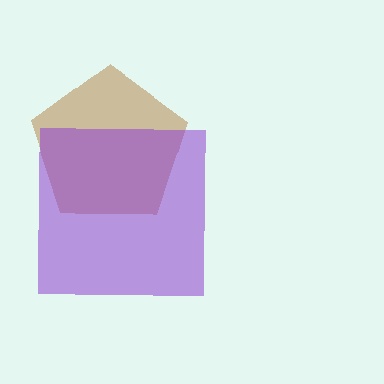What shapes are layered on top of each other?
The layered shapes are: a brown pentagon, a purple square.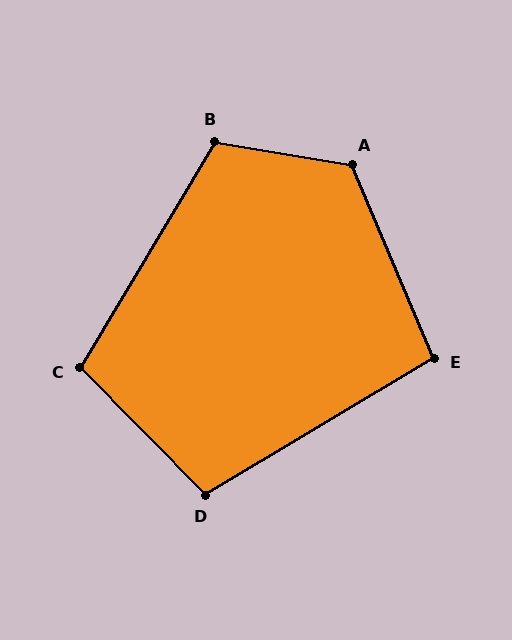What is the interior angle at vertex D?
Approximately 104 degrees (obtuse).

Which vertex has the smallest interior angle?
E, at approximately 98 degrees.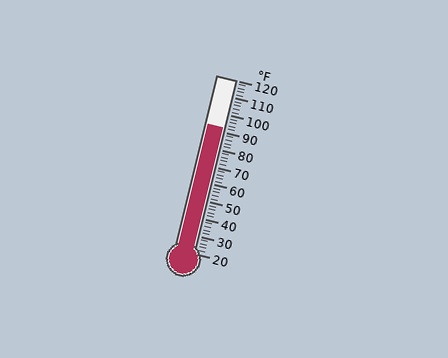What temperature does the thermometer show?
The thermometer shows approximately 92°F.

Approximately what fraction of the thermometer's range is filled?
The thermometer is filled to approximately 70% of its range.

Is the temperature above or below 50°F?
The temperature is above 50°F.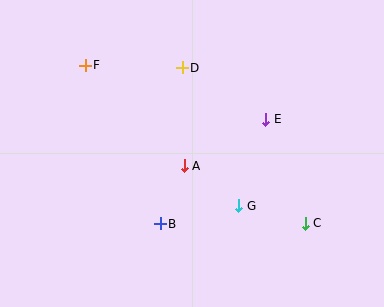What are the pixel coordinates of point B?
Point B is at (160, 224).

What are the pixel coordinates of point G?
Point G is at (239, 206).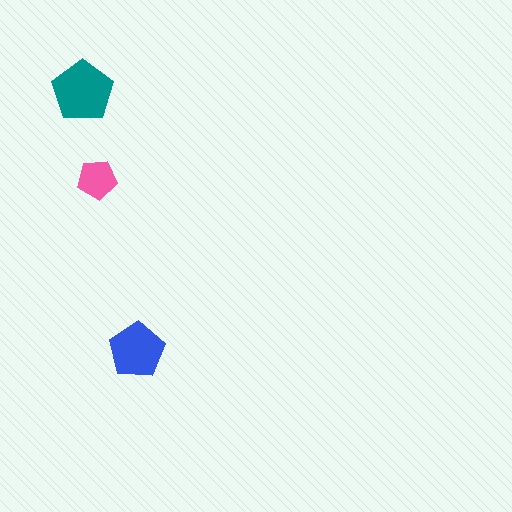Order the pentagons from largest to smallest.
the teal one, the blue one, the pink one.